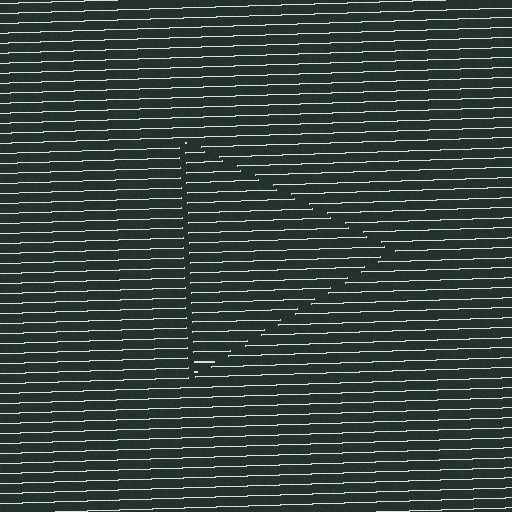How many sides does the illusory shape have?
3 sides — the line-ends trace a triangle.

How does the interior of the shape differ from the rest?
The interior of the shape contains the same grating, shifted by half a period — the contour is defined by the phase discontinuity where line-ends from the inner and outer gratings abut.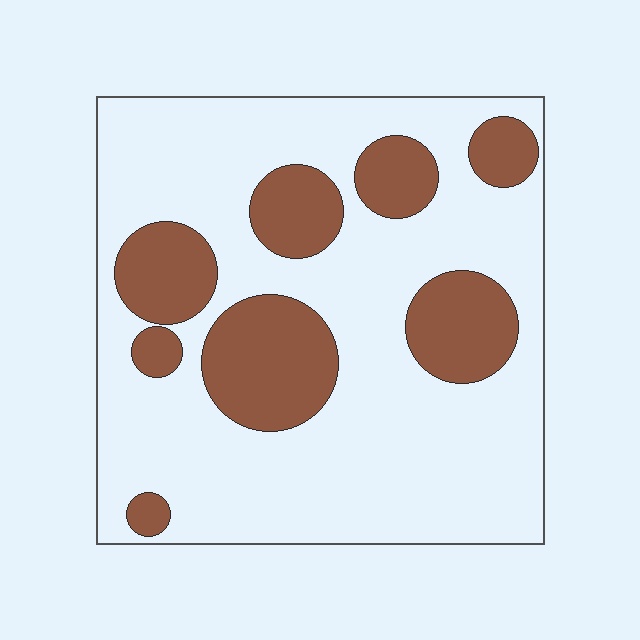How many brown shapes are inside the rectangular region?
8.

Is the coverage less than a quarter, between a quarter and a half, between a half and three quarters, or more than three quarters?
Between a quarter and a half.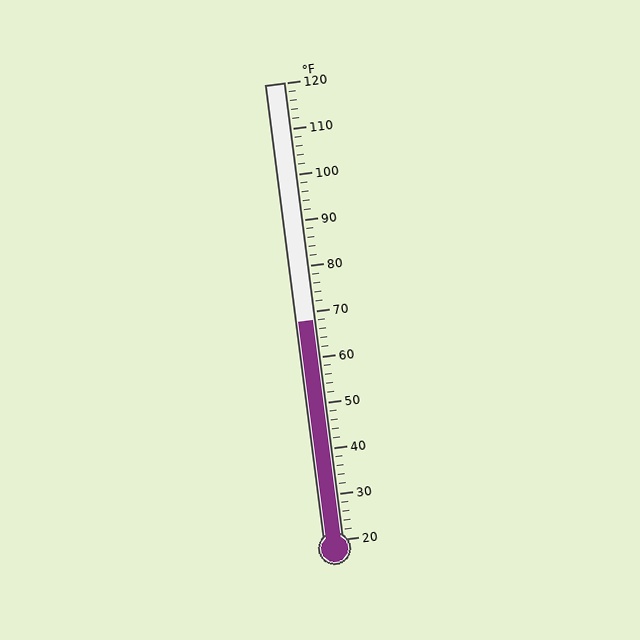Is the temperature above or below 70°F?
The temperature is below 70°F.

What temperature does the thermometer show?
The thermometer shows approximately 68°F.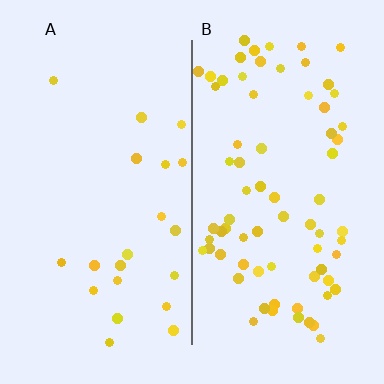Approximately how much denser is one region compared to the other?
Approximately 3.4× — region B over region A.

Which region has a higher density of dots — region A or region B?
B (the right).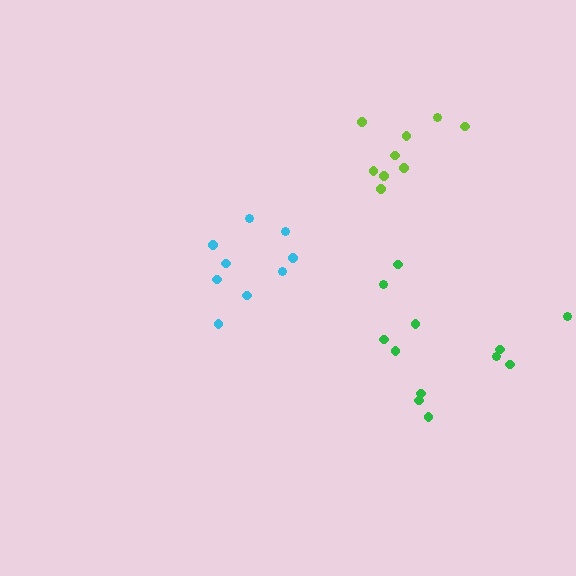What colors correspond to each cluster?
The clusters are colored: cyan, green, lime.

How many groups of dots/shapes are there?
There are 3 groups.